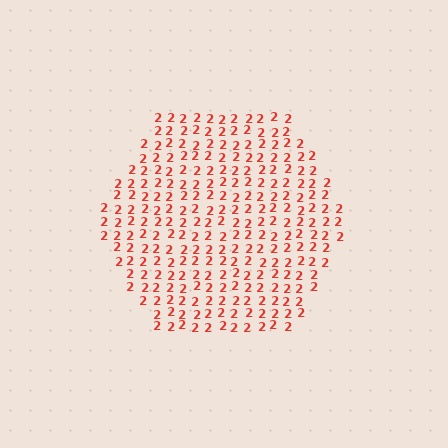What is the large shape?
The large shape is a hexagon.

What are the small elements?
The small elements are digit 2's.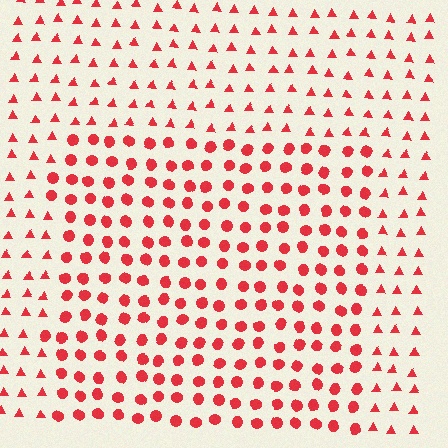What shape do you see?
I see a rectangle.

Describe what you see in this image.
The image is filled with small red elements arranged in a uniform grid. A rectangle-shaped region contains circles, while the surrounding area contains triangles. The boundary is defined purely by the change in element shape.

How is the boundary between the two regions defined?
The boundary is defined by a change in element shape: circles inside vs. triangles outside. All elements share the same color and spacing.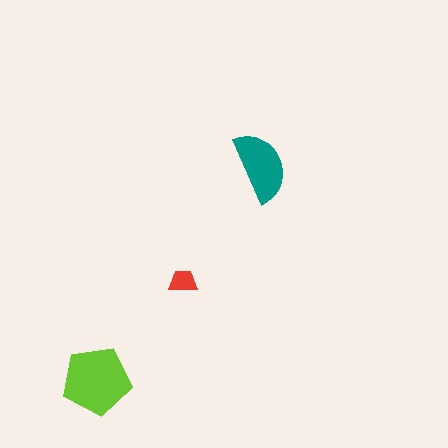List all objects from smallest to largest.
The red trapezoid, the teal semicircle, the lime pentagon.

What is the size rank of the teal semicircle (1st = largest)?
2nd.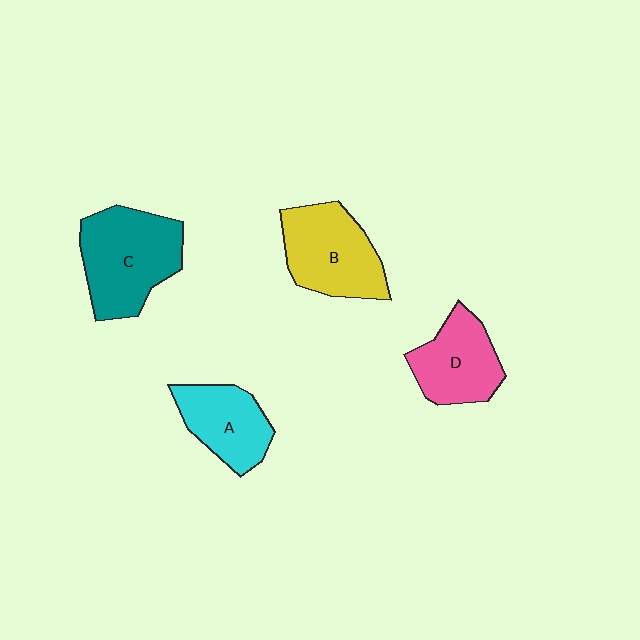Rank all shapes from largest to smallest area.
From largest to smallest: C (teal), B (yellow), D (pink), A (cyan).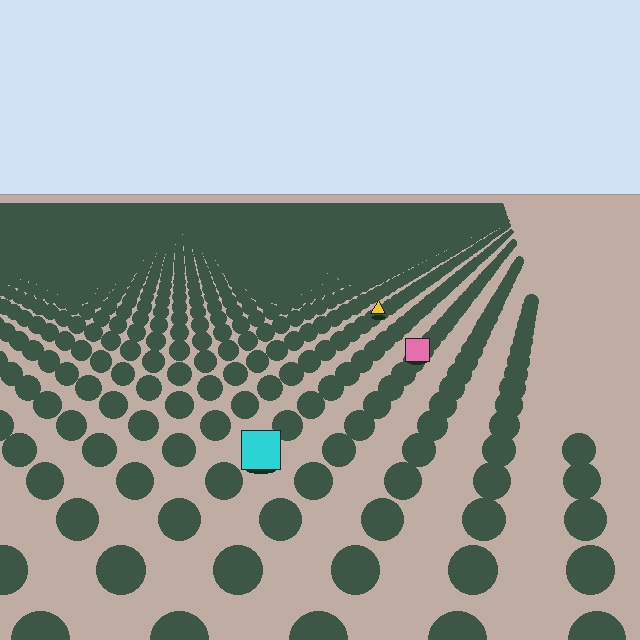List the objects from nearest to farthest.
From nearest to farthest: the cyan square, the pink square, the yellow triangle.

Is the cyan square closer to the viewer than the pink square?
Yes. The cyan square is closer — you can tell from the texture gradient: the ground texture is coarser near it.